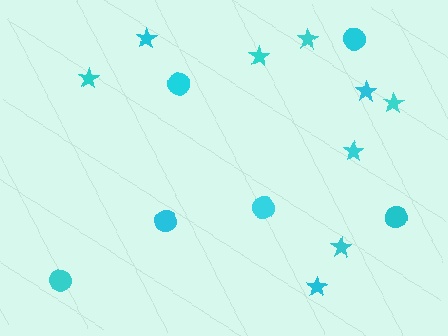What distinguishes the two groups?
There are 2 groups: one group of circles (6) and one group of stars (9).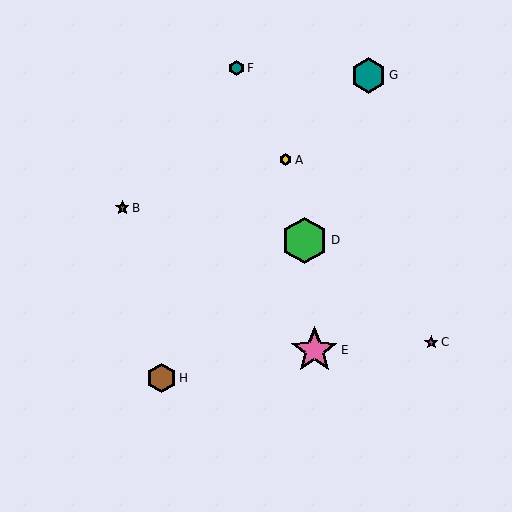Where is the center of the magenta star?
The center of the magenta star is at (431, 342).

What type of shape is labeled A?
Shape A is a yellow hexagon.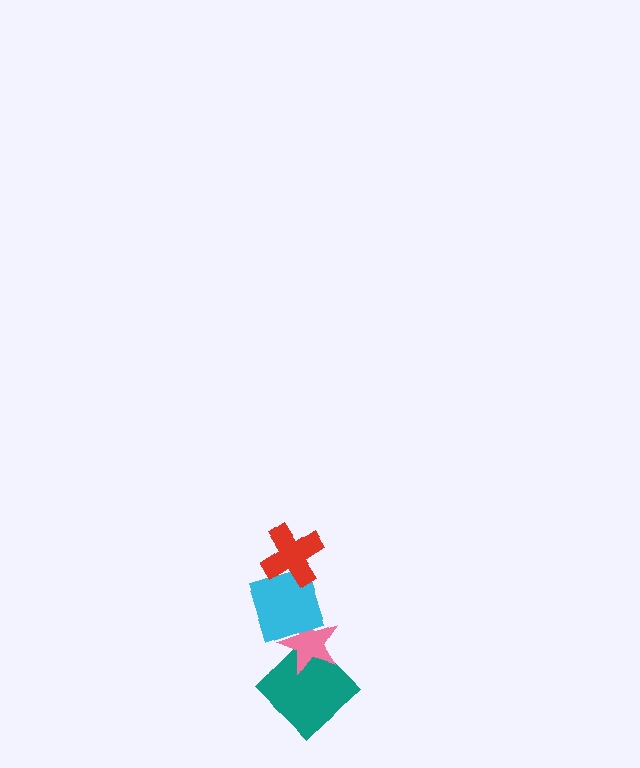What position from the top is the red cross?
The red cross is 1st from the top.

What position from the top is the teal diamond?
The teal diamond is 4th from the top.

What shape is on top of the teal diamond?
The pink star is on top of the teal diamond.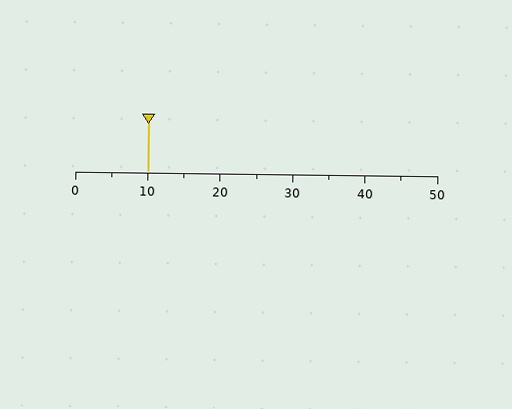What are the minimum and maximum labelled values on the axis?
The axis runs from 0 to 50.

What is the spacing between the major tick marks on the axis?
The major ticks are spaced 10 apart.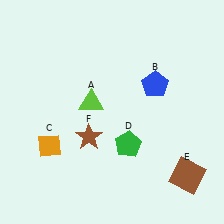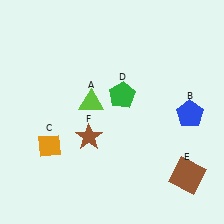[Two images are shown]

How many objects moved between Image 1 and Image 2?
2 objects moved between the two images.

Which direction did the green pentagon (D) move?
The green pentagon (D) moved up.